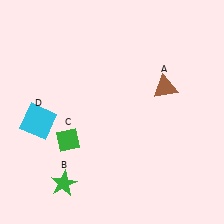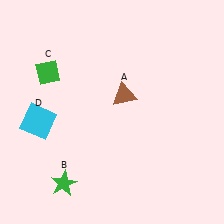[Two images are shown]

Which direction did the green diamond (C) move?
The green diamond (C) moved up.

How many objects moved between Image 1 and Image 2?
2 objects moved between the two images.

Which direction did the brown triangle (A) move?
The brown triangle (A) moved left.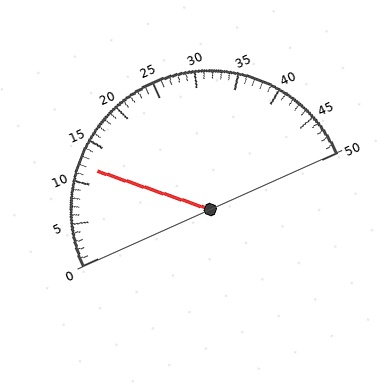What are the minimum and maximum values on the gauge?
The gauge ranges from 0 to 50.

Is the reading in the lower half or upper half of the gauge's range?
The reading is in the lower half of the range (0 to 50).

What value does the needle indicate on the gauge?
The needle indicates approximately 12.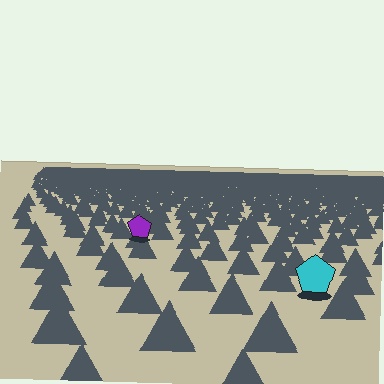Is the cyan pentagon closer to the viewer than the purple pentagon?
Yes. The cyan pentagon is closer — you can tell from the texture gradient: the ground texture is coarser near it.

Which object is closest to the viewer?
The cyan pentagon is closest. The texture marks near it are larger and more spread out.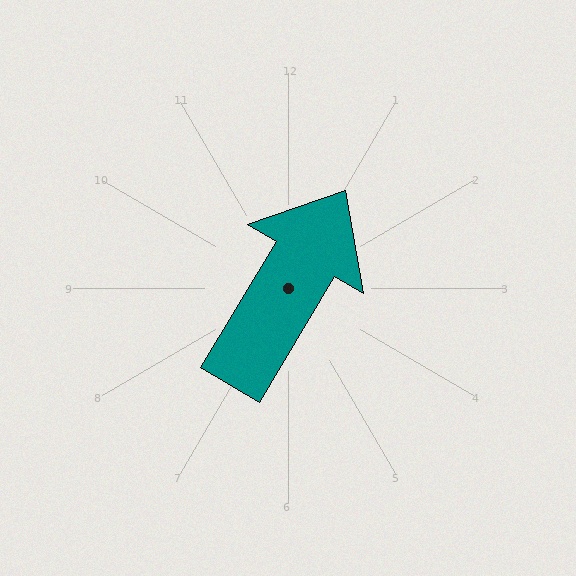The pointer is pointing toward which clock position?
Roughly 1 o'clock.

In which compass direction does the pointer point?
Northeast.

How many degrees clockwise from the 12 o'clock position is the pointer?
Approximately 31 degrees.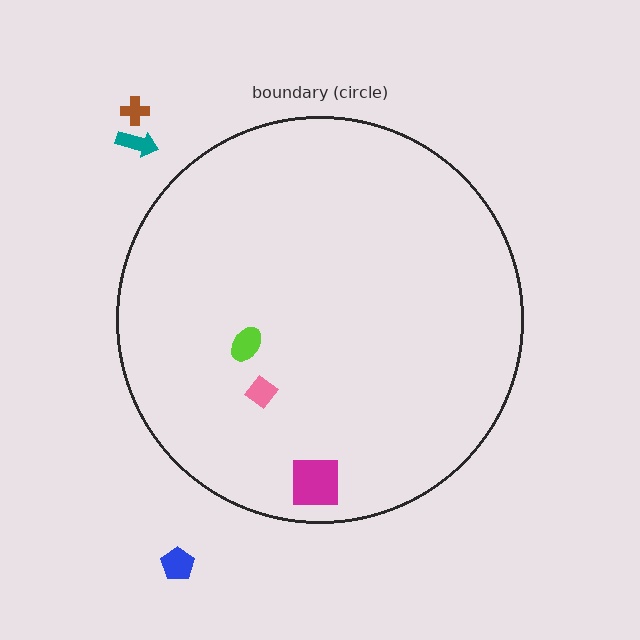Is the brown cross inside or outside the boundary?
Outside.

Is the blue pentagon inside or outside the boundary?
Outside.